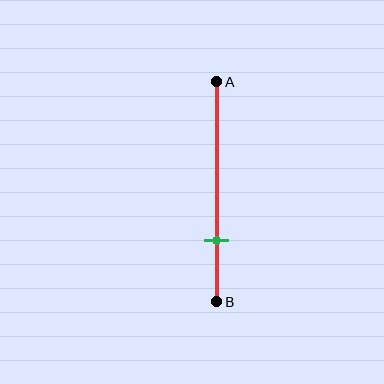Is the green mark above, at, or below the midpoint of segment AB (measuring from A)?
The green mark is below the midpoint of segment AB.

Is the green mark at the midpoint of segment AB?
No, the mark is at about 70% from A, not at the 50% midpoint.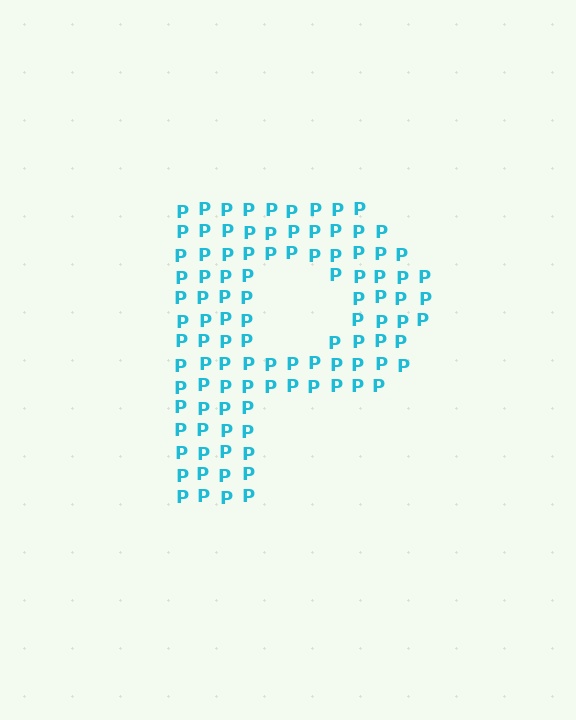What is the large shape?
The large shape is the letter P.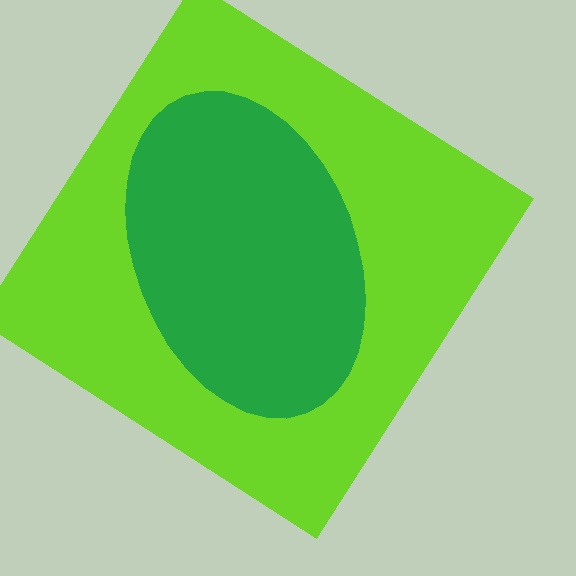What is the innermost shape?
The green ellipse.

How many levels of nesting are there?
2.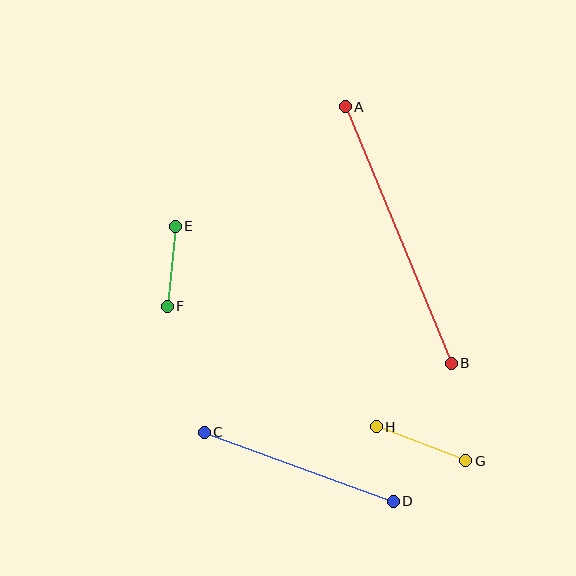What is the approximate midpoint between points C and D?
The midpoint is at approximately (299, 467) pixels.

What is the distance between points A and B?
The distance is approximately 278 pixels.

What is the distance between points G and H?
The distance is approximately 96 pixels.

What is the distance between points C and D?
The distance is approximately 201 pixels.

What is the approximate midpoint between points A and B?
The midpoint is at approximately (398, 235) pixels.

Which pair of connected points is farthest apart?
Points A and B are farthest apart.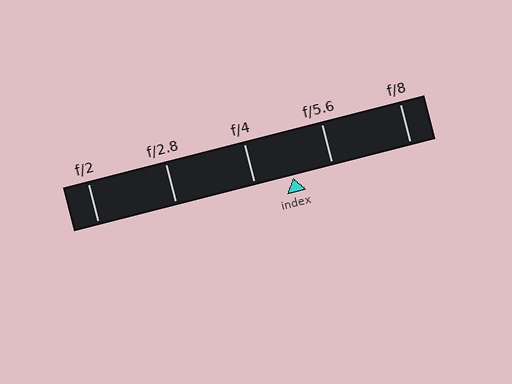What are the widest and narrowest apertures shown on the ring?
The widest aperture shown is f/2 and the narrowest is f/8.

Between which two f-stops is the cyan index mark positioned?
The index mark is between f/4 and f/5.6.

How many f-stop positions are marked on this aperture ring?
There are 5 f-stop positions marked.